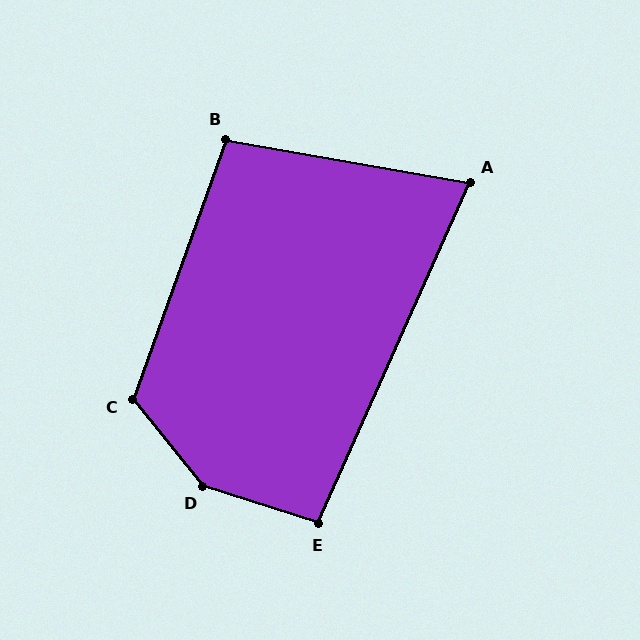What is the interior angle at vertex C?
Approximately 121 degrees (obtuse).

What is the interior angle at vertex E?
Approximately 96 degrees (obtuse).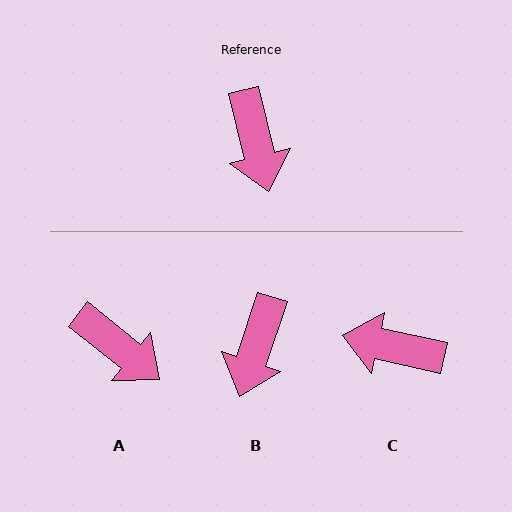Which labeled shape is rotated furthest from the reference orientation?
C, about 116 degrees away.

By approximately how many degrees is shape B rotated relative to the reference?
Approximately 32 degrees clockwise.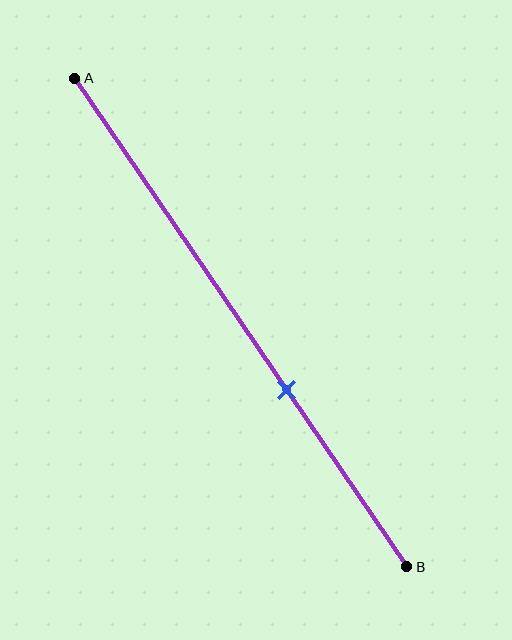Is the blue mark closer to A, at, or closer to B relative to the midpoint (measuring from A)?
The blue mark is closer to point B than the midpoint of segment AB.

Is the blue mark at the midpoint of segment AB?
No, the mark is at about 65% from A, not at the 50% midpoint.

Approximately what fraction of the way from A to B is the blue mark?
The blue mark is approximately 65% of the way from A to B.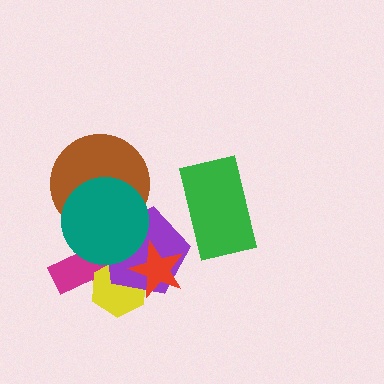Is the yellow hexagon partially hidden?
Yes, it is partially covered by another shape.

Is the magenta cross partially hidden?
Yes, it is partially covered by another shape.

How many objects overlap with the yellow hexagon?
3 objects overlap with the yellow hexagon.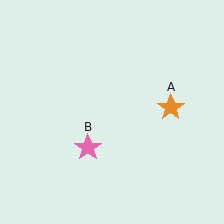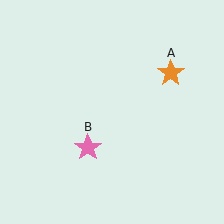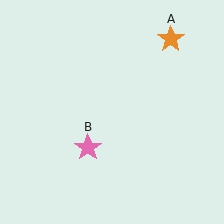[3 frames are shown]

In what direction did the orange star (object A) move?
The orange star (object A) moved up.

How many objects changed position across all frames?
1 object changed position: orange star (object A).